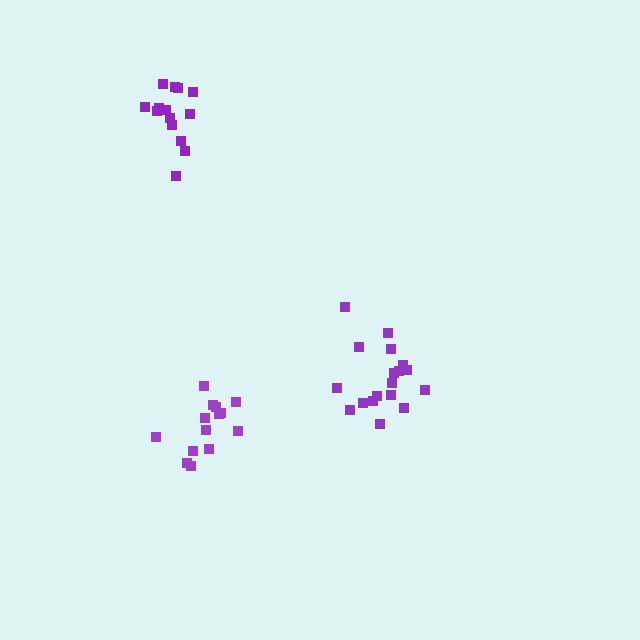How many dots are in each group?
Group 1: 14 dots, Group 2: 18 dots, Group 3: 14 dots (46 total).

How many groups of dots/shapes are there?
There are 3 groups.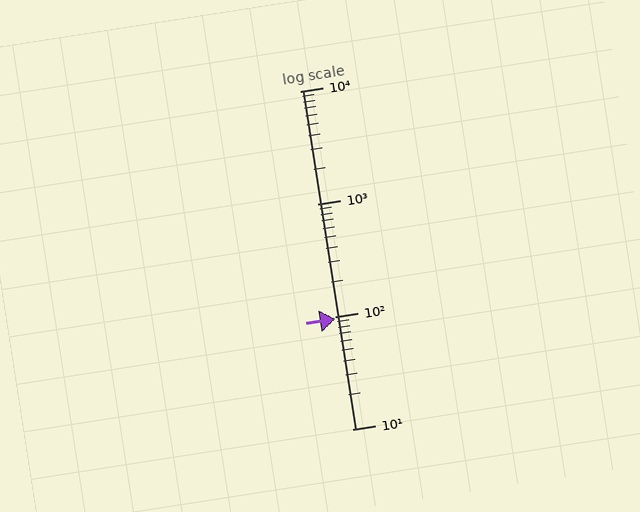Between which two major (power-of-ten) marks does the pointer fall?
The pointer is between 10 and 100.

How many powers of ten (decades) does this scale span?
The scale spans 3 decades, from 10 to 10000.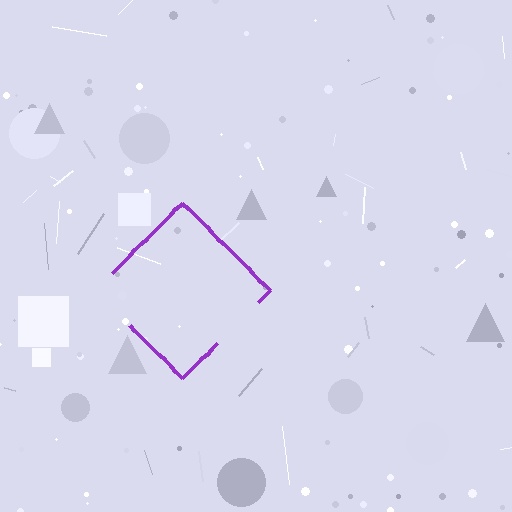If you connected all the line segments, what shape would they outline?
They would outline a diamond.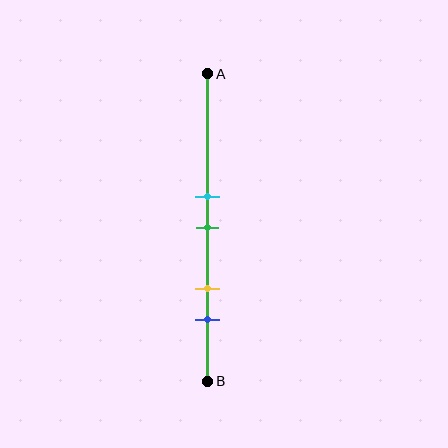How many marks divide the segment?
There are 4 marks dividing the segment.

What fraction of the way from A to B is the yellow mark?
The yellow mark is approximately 70% (0.7) of the way from A to B.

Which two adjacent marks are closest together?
The cyan and green marks are the closest adjacent pair.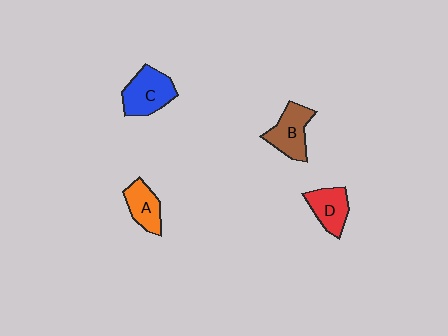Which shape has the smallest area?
Shape A (orange).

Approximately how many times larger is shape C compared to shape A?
Approximately 1.4 times.